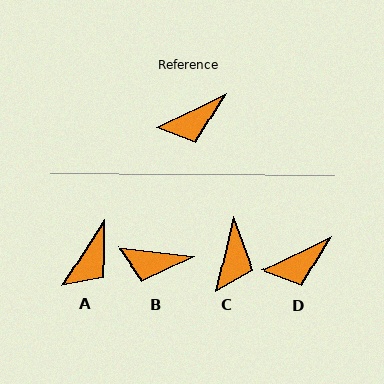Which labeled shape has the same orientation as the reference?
D.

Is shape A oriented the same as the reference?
No, it is off by about 31 degrees.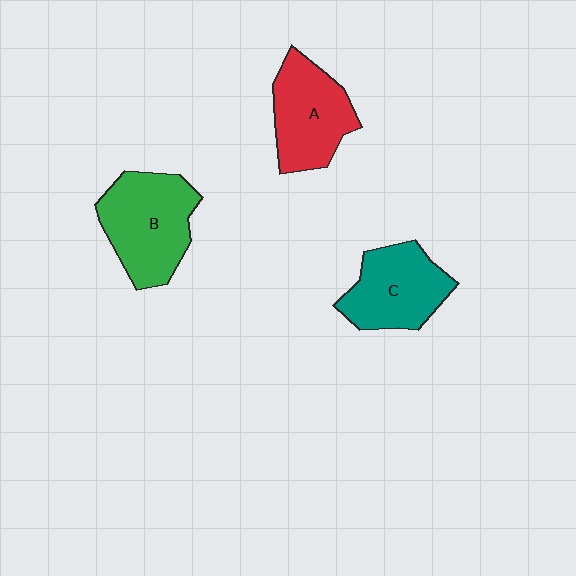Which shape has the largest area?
Shape B (green).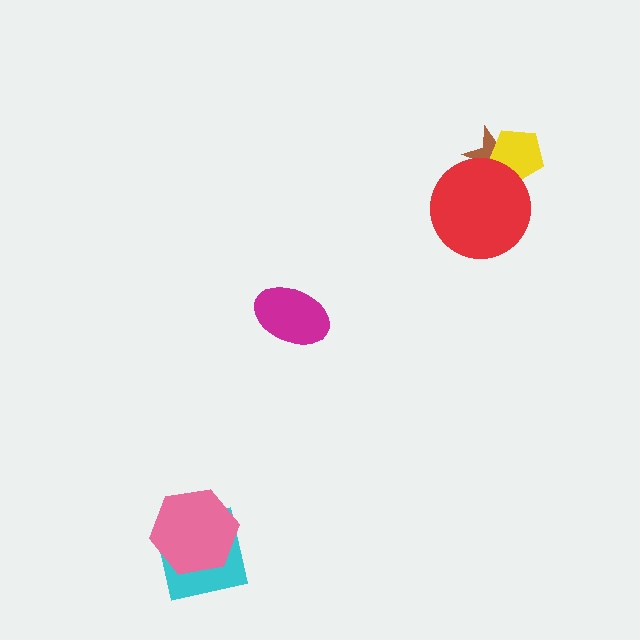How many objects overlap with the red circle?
2 objects overlap with the red circle.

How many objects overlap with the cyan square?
1 object overlaps with the cyan square.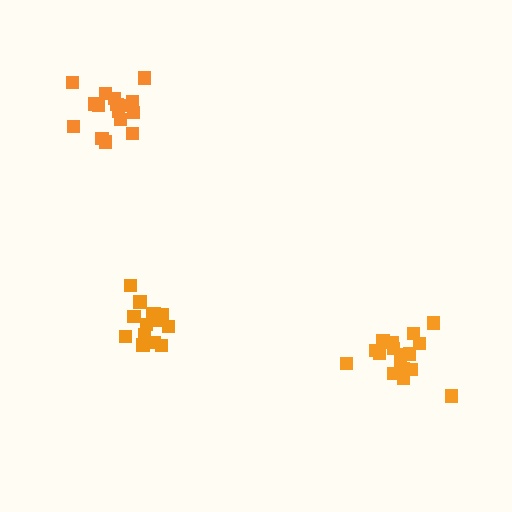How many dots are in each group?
Group 1: 17 dots, Group 2: 15 dots, Group 3: 18 dots (50 total).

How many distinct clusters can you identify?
There are 3 distinct clusters.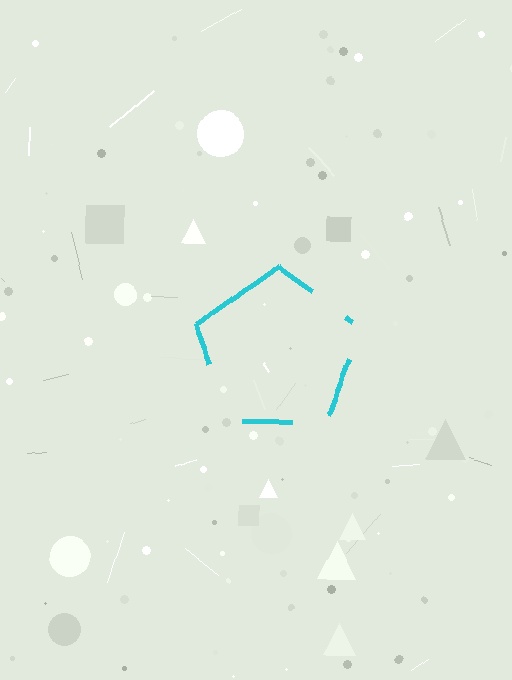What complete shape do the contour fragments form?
The contour fragments form a pentagon.